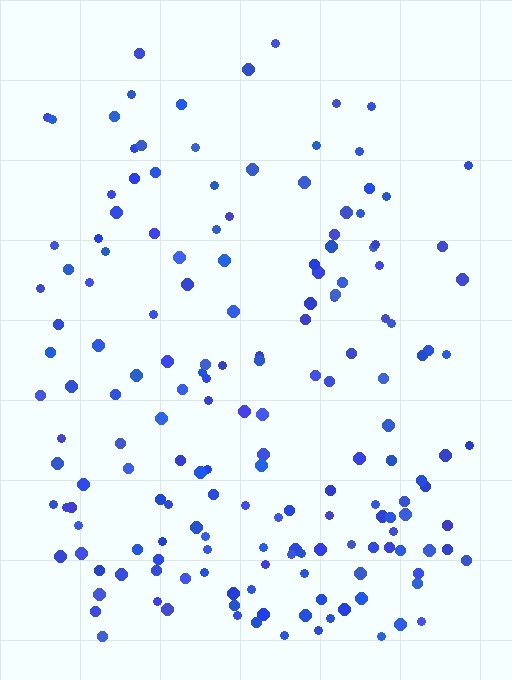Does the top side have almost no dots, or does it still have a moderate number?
Still a moderate number, just noticeably fewer than the bottom.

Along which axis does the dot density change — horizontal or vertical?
Vertical.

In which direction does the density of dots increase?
From top to bottom, with the bottom side densest.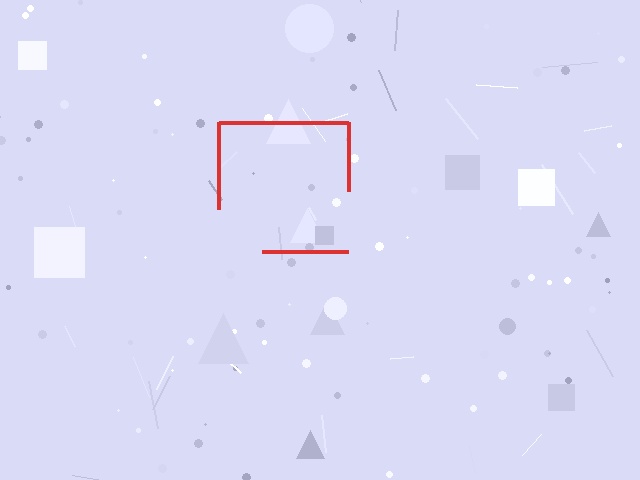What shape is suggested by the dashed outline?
The dashed outline suggests a square.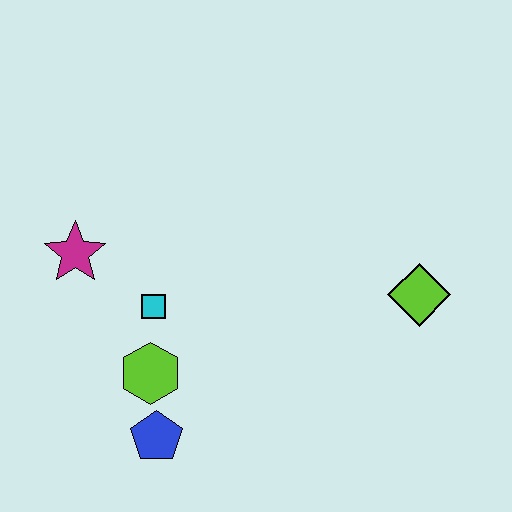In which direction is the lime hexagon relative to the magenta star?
The lime hexagon is below the magenta star.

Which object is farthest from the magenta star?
The lime diamond is farthest from the magenta star.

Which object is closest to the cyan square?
The lime hexagon is closest to the cyan square.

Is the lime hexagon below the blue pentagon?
No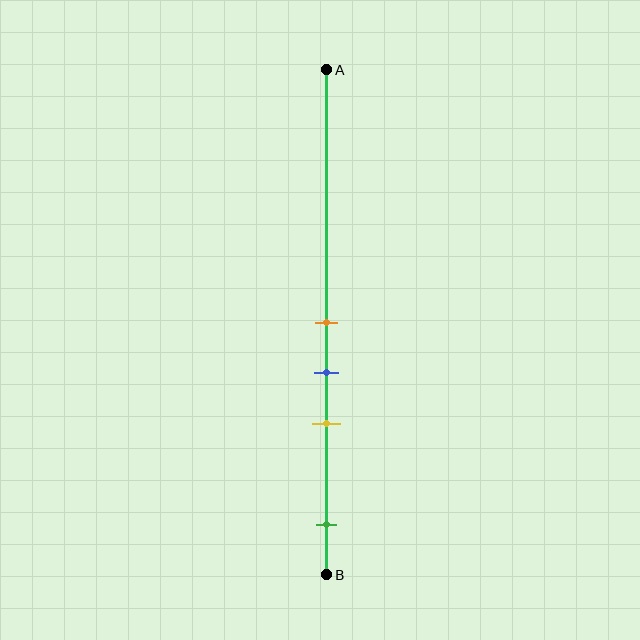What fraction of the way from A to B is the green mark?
The green mark is approximately 90% (0.9) of the way from A to B.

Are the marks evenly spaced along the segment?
No, the marks are not evenly spaced.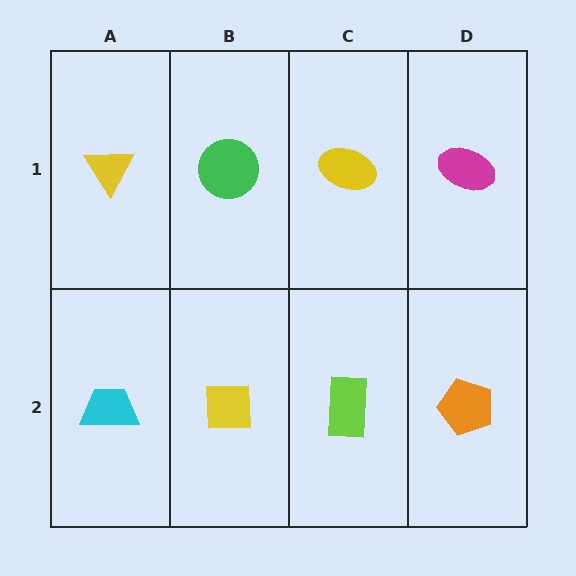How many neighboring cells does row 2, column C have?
3.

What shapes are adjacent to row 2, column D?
A magenta ellipse (row 1, column D), a lime rectangle (row 2, column C).